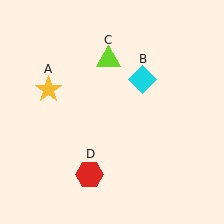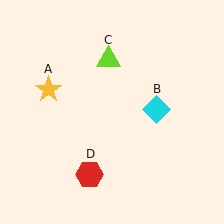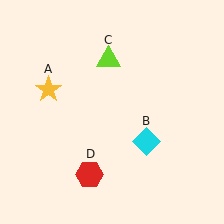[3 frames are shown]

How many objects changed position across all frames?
1 object changed position: cyan diamond (object B).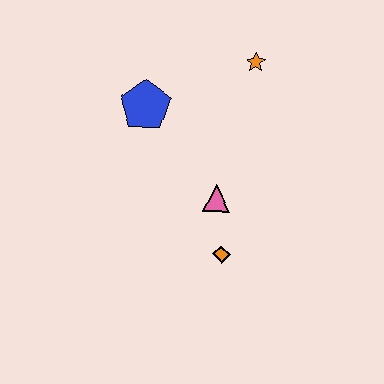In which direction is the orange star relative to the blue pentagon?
The orange star is to the right of the blue pentagon.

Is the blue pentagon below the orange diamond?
No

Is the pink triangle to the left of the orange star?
Yes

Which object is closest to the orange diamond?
The pink triangle is closest to the orange diamond.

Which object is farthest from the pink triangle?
The orange star is farthest from the pink triangle.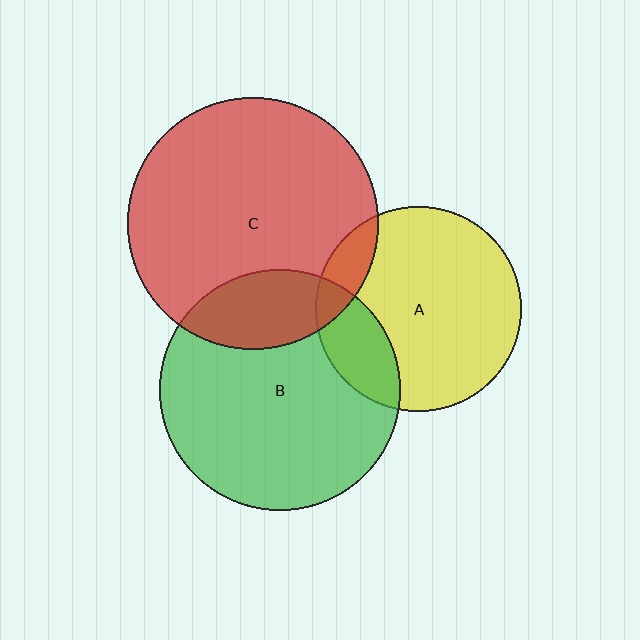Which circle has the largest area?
Circle C (red).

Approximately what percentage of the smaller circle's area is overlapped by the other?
Approximately 10%.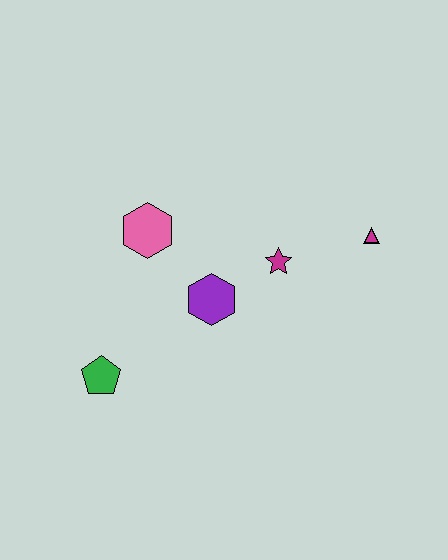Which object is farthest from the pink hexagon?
The magenta triangle is farthest from the pink hexagon.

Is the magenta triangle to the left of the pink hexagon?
No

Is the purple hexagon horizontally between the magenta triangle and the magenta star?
No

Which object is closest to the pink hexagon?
The purple hexagon is closest to the pink hexagon.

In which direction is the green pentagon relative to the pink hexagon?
The green pentagon is below the pink hexagon.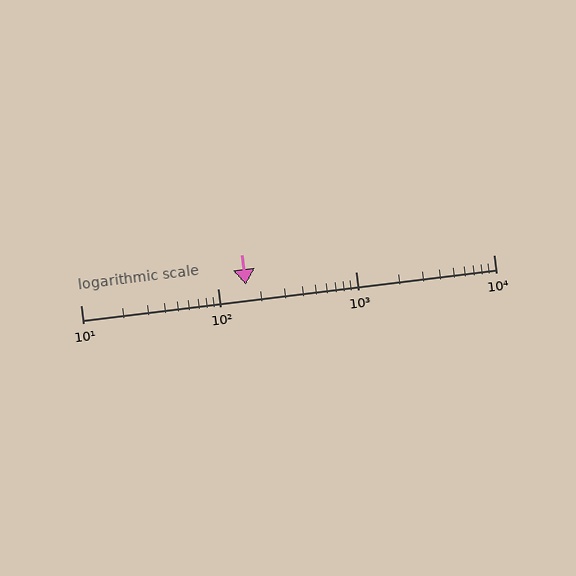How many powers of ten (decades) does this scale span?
The scale spans 3 decades, from 10 to 10000.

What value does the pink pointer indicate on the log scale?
The pointer indicates approximately 160.